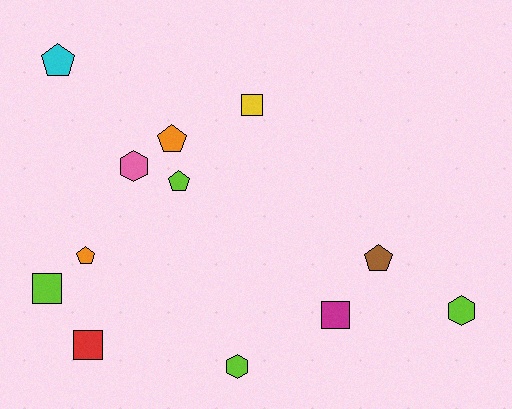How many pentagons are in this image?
There are 5 pentagons.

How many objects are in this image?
There are 12 objects.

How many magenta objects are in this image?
There is 1 magenta object.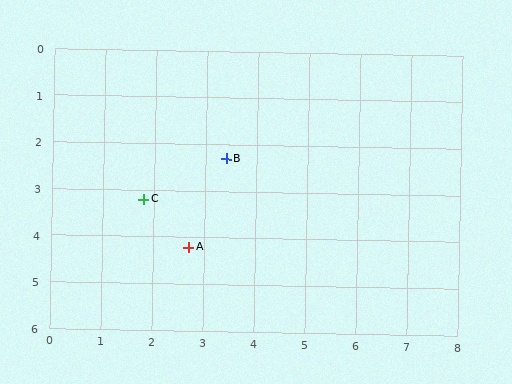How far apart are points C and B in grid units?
Points C and B are about 1.8 grid units apart.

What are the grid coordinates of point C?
Point C is at approximately (1.8, 3.2).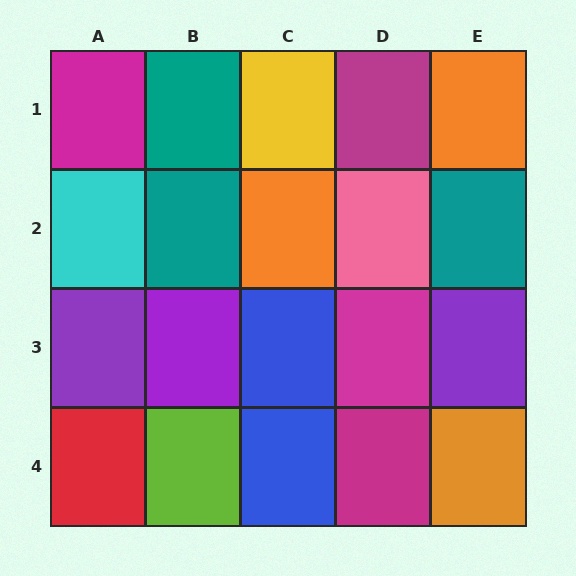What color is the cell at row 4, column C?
Blue.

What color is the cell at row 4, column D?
Magenta.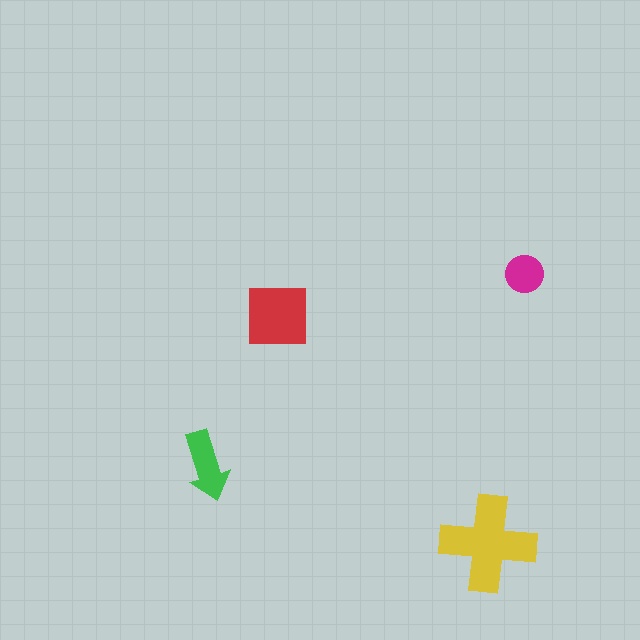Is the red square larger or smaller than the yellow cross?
Smaller.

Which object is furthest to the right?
The magenta circle is rightmost.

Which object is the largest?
The yellow cross.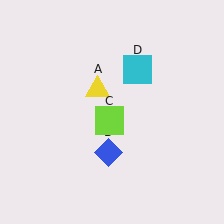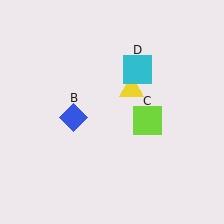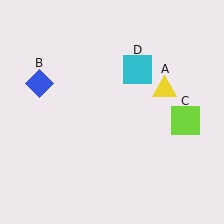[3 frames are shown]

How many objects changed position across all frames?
3 objects changed position: yellow triangle (object A), blue diamond (object B), lime square (object C).